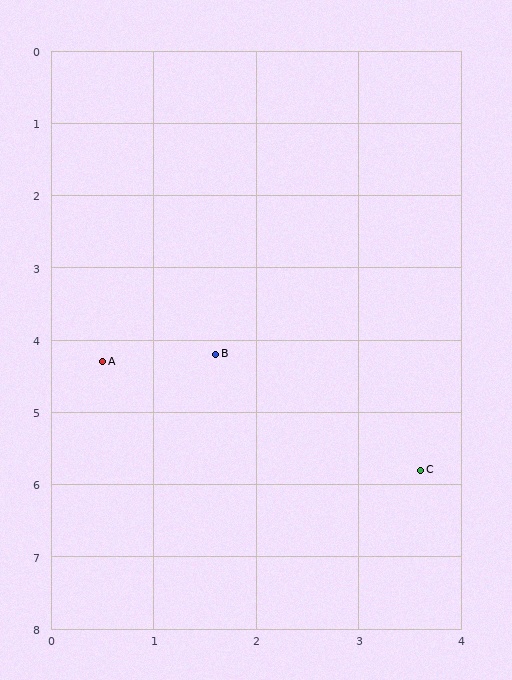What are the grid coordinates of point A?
Point A is at approximately (0.5, 4.3).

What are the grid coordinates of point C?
Point C is at approximately (3.6, 5.8).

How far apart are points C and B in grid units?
Points C and B are about 2.6 grid units apart.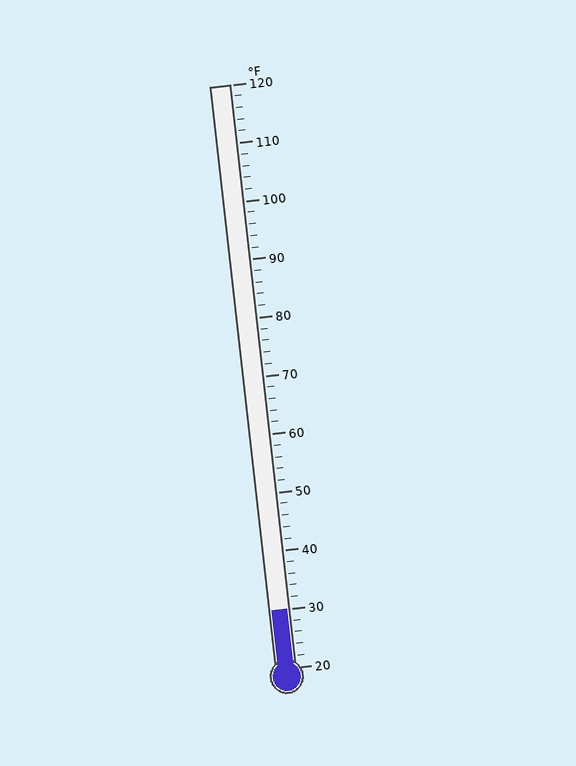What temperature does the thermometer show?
The thermometer shows approximately 30°F.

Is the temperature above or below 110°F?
The temperature is below 110°F.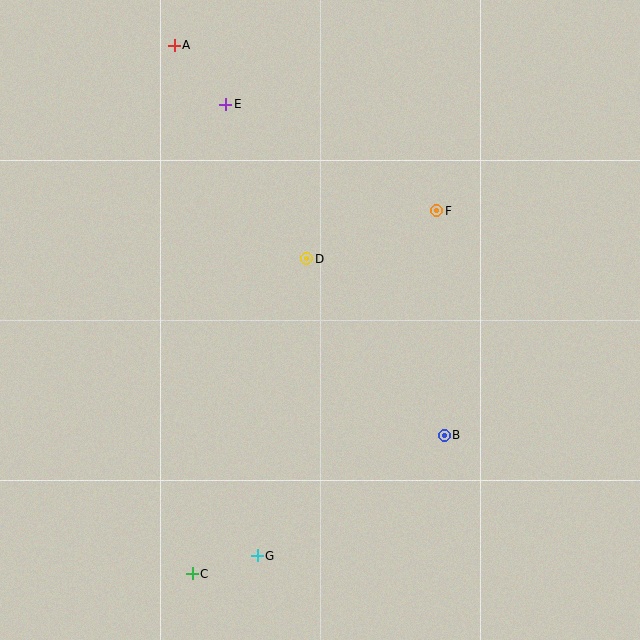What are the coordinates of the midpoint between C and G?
The midpoint between C and G is at (225, 565).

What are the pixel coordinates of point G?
Point G is at (257, 556).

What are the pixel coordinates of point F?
Point F is at (437, 211).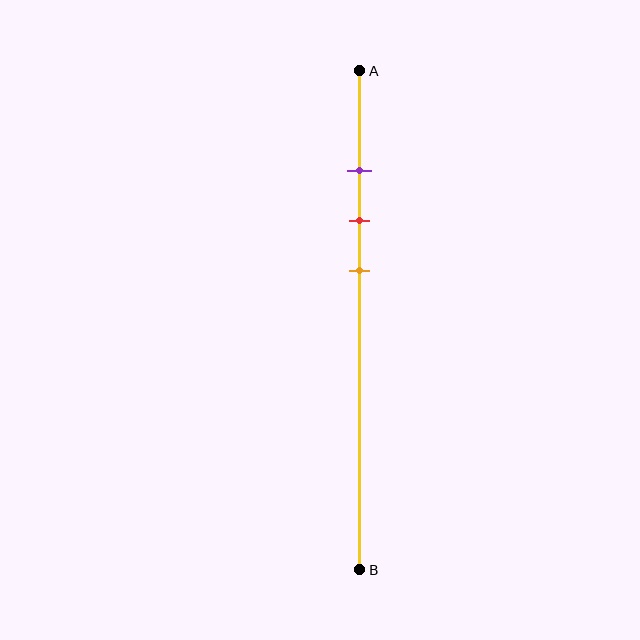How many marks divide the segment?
There are 3 marks dividing the segment.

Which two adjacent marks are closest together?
The purple and red marks are the closest adjacent pair.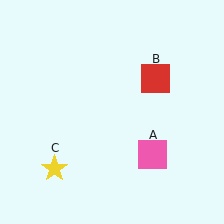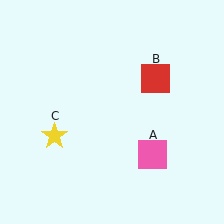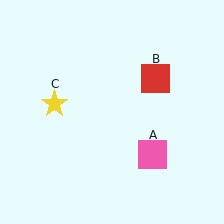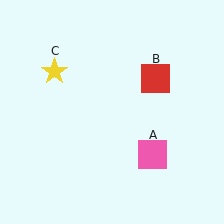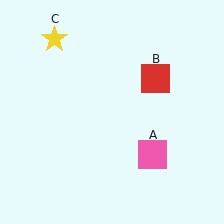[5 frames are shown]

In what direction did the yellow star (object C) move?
The yellow star (object C) moved up.